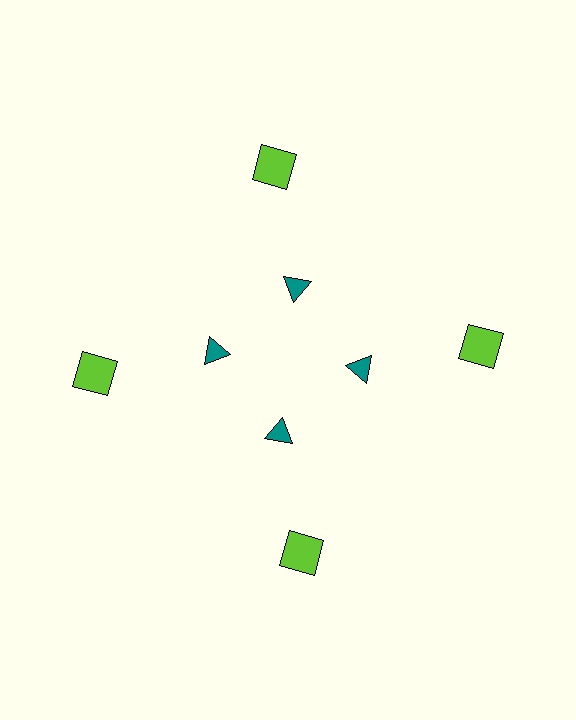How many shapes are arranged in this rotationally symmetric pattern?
There are 8 shapes, arranged in 4 groups of 2.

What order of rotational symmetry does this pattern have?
This pattern has 4-fold rotational symmetry.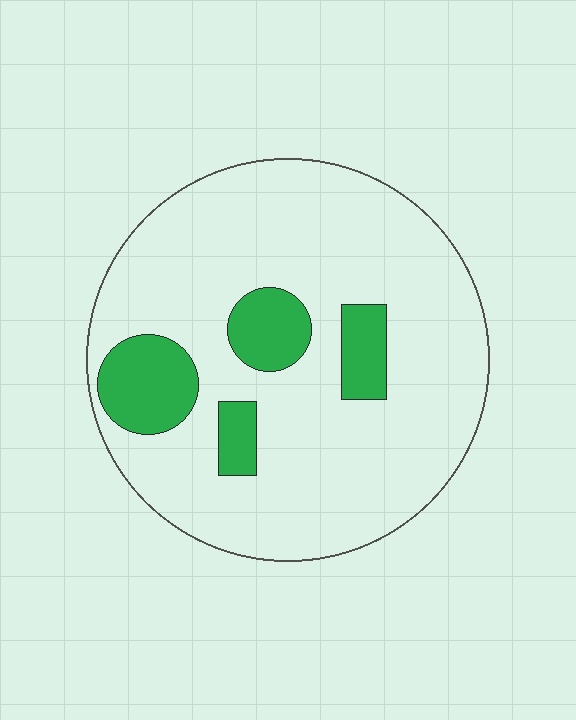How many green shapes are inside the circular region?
4.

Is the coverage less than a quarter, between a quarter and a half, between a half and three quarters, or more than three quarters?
Less than a quarter.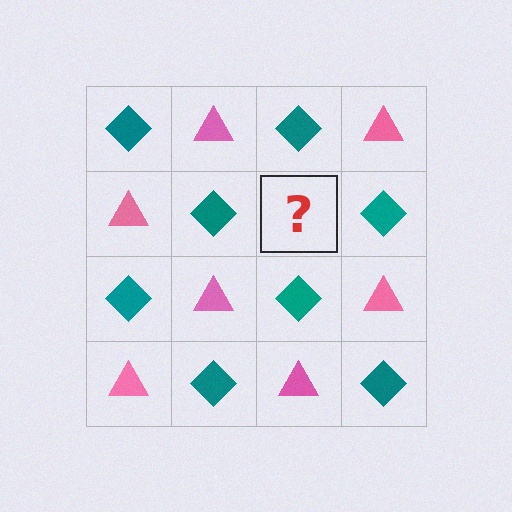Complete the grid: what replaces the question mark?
The question mark should be replaced with a pink triangle.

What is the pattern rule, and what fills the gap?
The rule is that it alternates teal diamond and pink triangle in a checkerboard pattern. The gap should be filled with a pink triangle.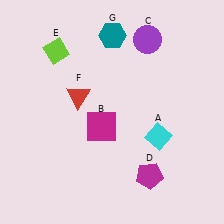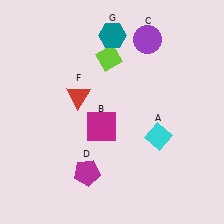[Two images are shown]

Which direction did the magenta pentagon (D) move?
The magenta pentagon (D) moved left.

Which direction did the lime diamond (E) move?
The lime diamond (E) moved right.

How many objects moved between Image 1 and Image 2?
2 objects moved between the two images.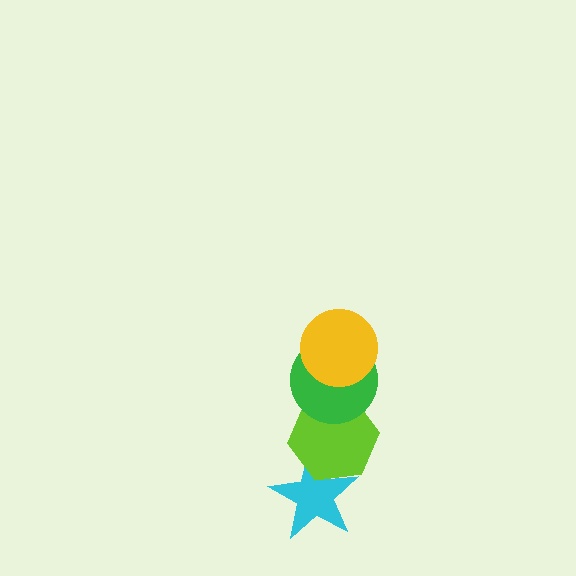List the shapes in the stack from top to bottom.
From top to bottom: the yellow circle, the green circle, the lime hexagon, the cyan star.